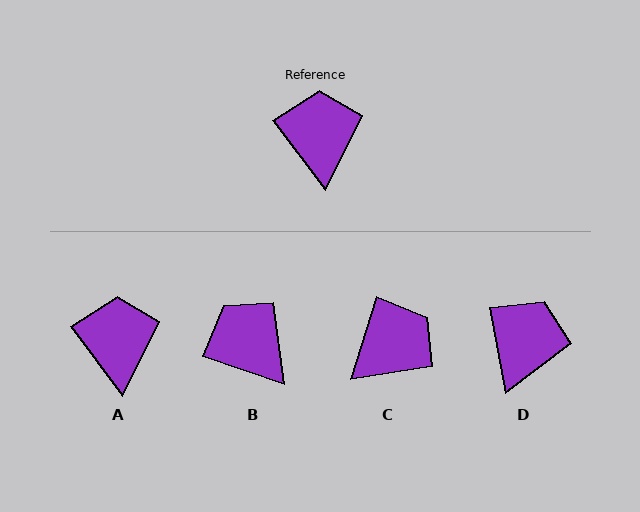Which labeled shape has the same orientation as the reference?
A.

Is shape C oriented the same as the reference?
No, it is off by about 54 degrees.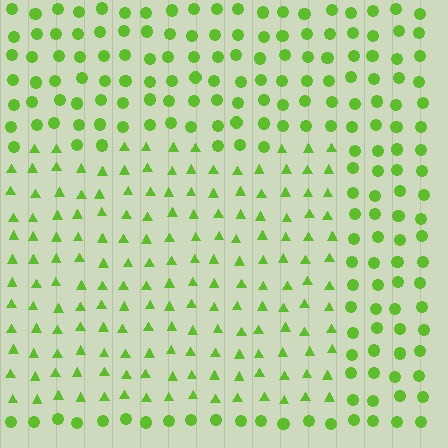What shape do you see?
I see a rectangle.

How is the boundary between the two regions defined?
The boundary is defined by a change in element shape: triangles inside vs. circles outside. All elements share the same color and spacing.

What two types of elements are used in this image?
The image uses triangles inside the rectangle region and circles outside it.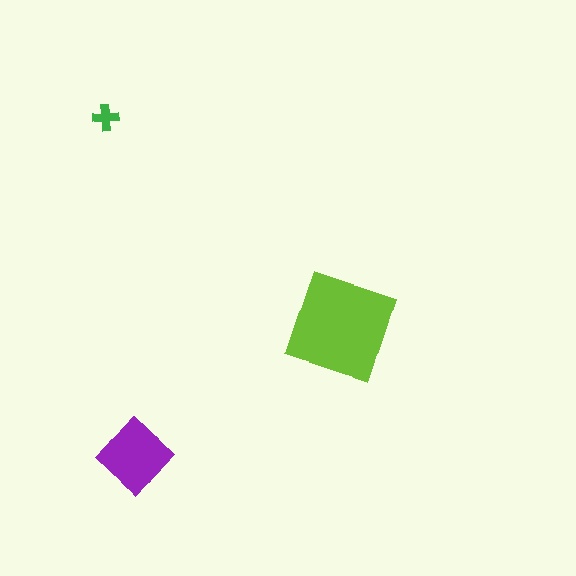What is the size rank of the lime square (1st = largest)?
1st.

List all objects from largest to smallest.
The lime square, the purple diamond, the green cross.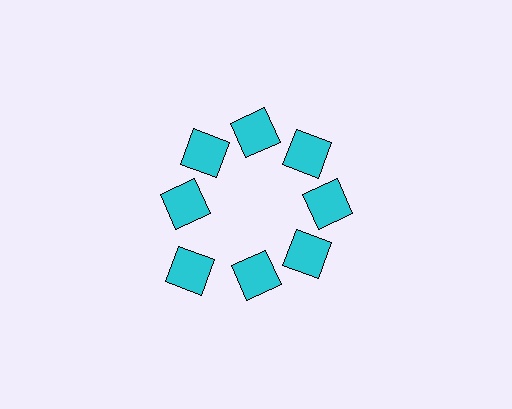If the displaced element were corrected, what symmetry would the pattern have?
It would have 8-fold rotational symmetry — the pattern would map onto itself every 45 degrees.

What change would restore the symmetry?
The symmetry would be restored by moving it inward, back onto the ring so that all 8 squares sit at equal angles and equal distance from the center.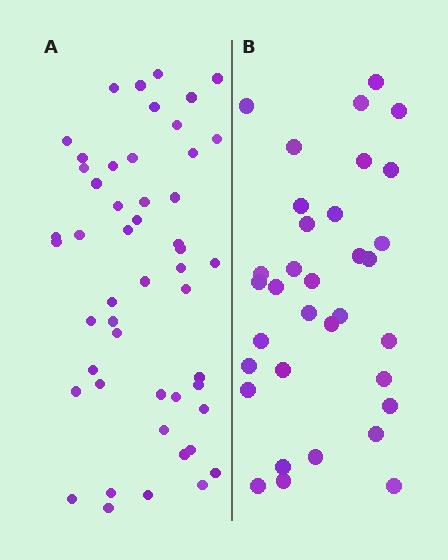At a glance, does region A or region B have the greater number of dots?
Region A (the left region) has more dots.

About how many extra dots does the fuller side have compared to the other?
Region A has approximately 15 more dots than region B.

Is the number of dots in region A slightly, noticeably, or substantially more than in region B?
Region A has substantially more. The ratio is roughly 1.5 to 1.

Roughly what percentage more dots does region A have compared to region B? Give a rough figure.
About 45% more.